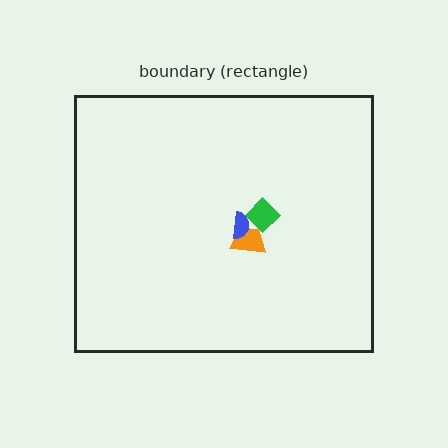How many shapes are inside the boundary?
3 inside, 0 outside.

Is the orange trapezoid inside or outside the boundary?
Inside.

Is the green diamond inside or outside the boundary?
Inside.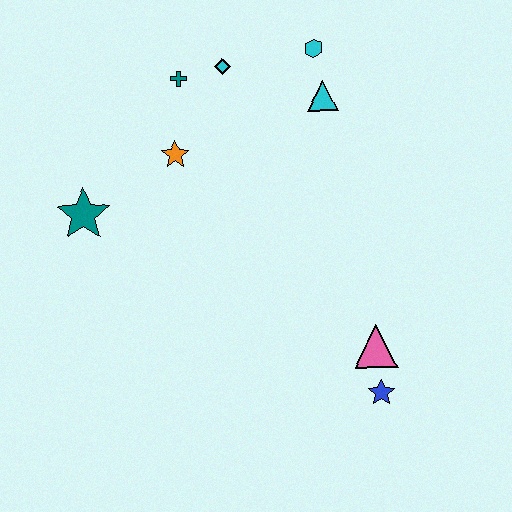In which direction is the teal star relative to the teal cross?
The teal star is below the teal cross.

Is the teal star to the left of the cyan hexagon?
Yes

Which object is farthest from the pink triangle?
The teal cross is farthest from the pink triangle.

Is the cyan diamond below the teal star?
No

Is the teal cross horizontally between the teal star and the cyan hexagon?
Yes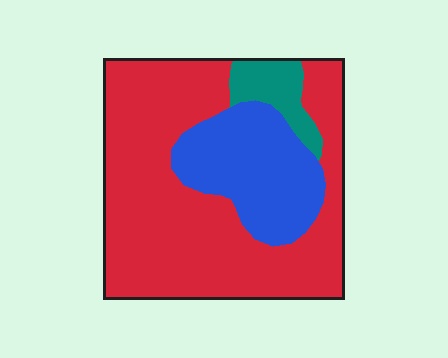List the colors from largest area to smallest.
From largest to smallest: red, blue, teal.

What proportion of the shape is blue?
Blue takes up less than a quarter of the shape.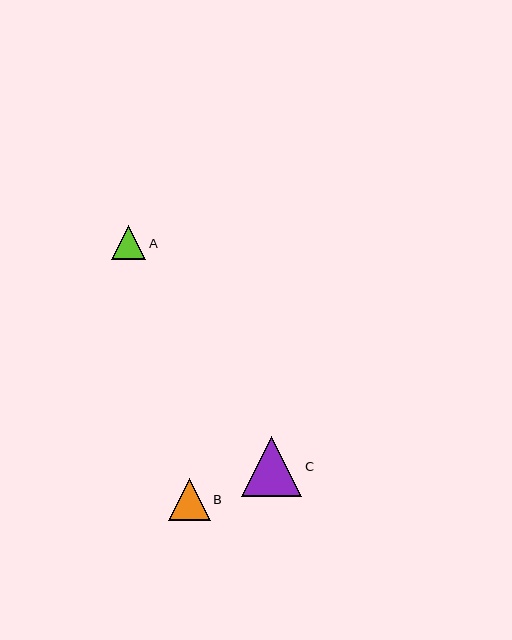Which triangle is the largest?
Triangle C is the largest with a size of approximately 60 pixels.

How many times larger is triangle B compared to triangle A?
Triangle B is approximately 1.3 times the size of triangle A.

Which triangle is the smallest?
Triangle A is the smallest with a size of approximately 34 pixels.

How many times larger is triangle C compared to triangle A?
Triangle C is approximately 1.8 times the size of triangle A.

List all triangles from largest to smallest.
From largest to smallest: C, B, A.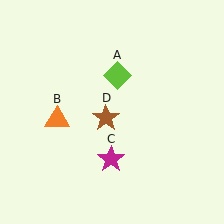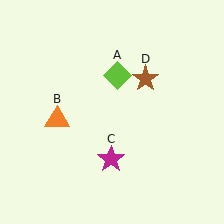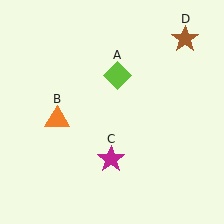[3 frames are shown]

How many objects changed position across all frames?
1 object changed position: brown star (object D).